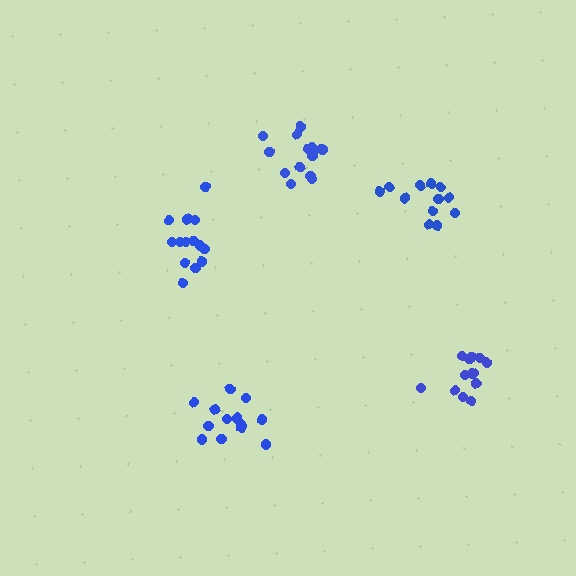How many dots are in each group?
Group 1: 14 dots, Group 2: 12 dots, Group 3: 14 dots, Group 4: 14 dots, Group 5: 13 dots (67 total).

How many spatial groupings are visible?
There are 5 spatial groupings.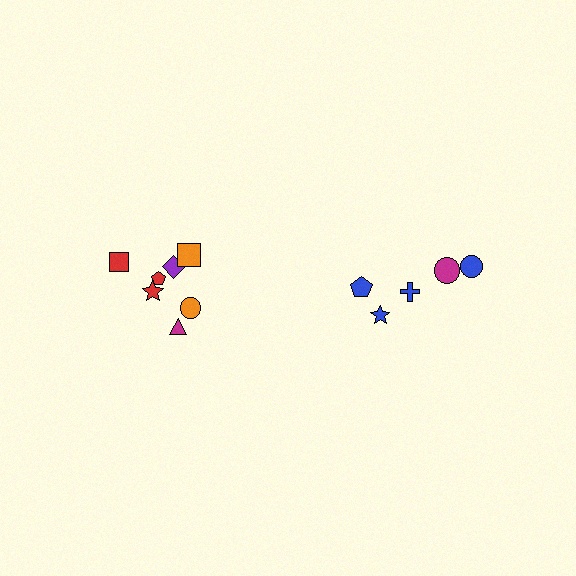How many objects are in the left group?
There are 7 objects.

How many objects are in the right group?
There are 5 objects.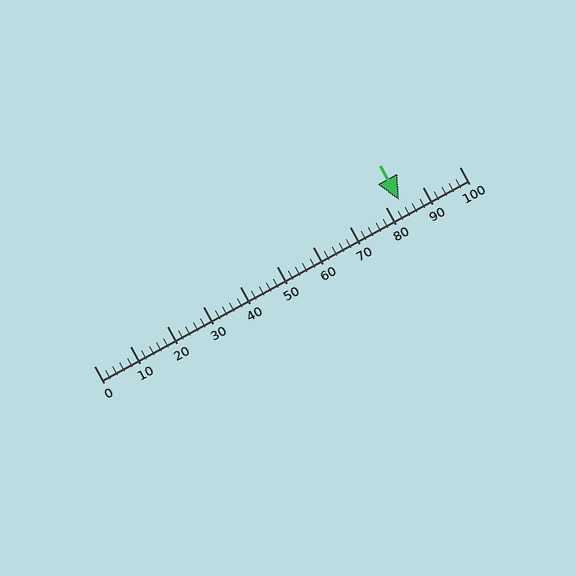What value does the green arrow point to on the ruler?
The green arrow points to approximately 84.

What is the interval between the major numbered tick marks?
The major tick marks are spaced 10 units apart.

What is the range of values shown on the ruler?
The ruler shows values from 0 to 100.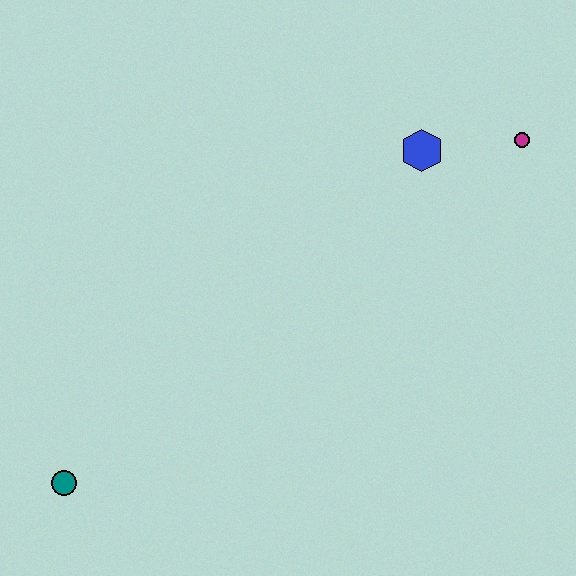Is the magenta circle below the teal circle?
No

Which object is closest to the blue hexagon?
The magenta circle is closest to the blue hexagon.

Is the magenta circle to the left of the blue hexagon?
No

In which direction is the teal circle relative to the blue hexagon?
The teal circle is to the left of the blue hexagon.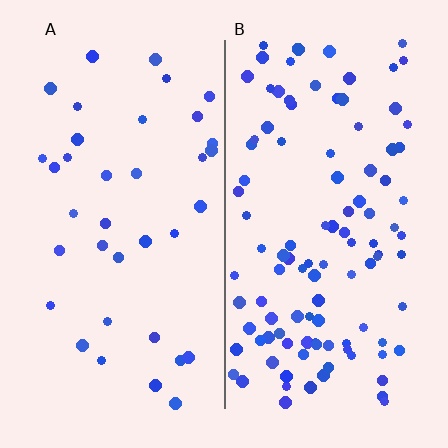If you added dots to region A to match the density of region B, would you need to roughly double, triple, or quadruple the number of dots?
Approximately triple.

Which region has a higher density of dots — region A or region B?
B (the right).